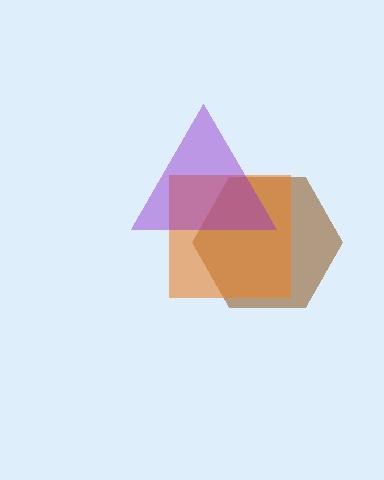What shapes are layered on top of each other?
The layered shapes are: a brown hexagon, an orange square, a purple triangle.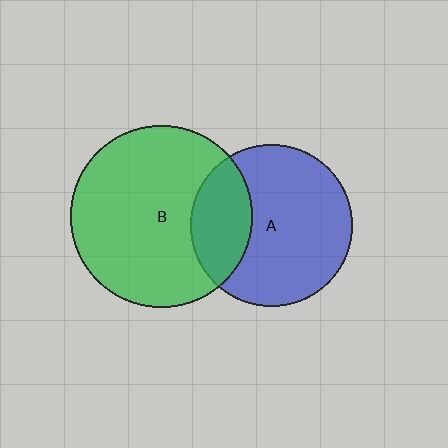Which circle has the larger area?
Circle B (green).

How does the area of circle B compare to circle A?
Approximately 1.3 times.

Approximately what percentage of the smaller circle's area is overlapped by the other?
Approximately 25%.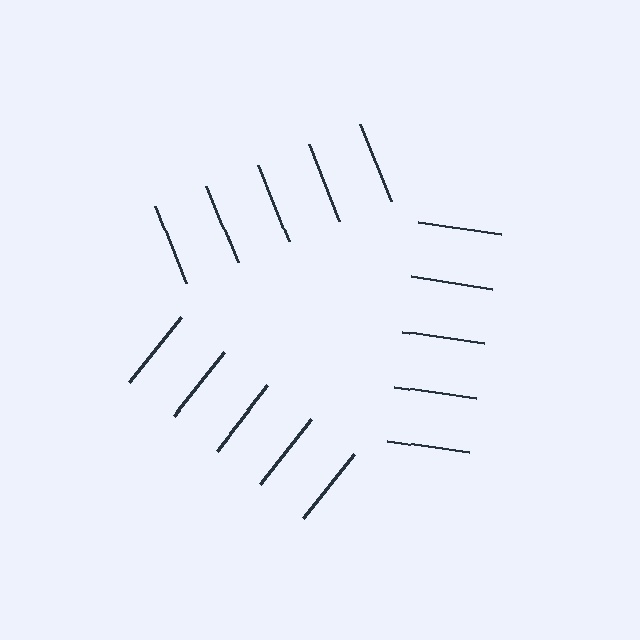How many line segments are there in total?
15 — 5 along each of the 3 edges.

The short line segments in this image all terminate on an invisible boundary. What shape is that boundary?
An illusory triangle — the line segments terminate on its edges but no continuous stroke is drawn.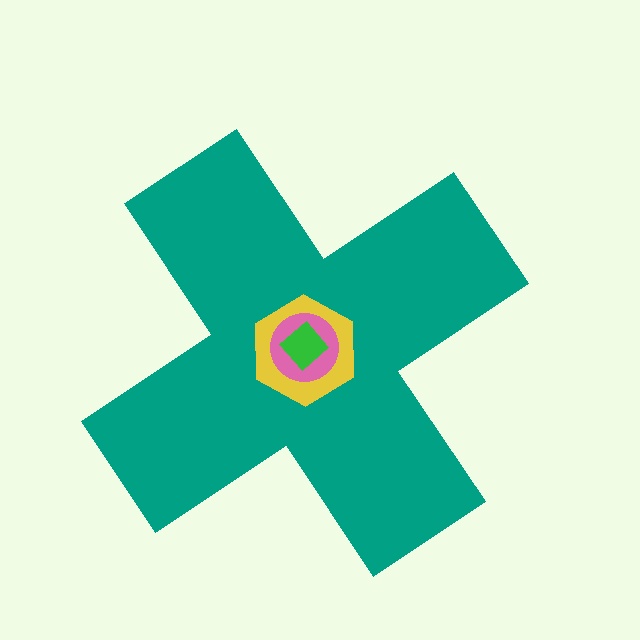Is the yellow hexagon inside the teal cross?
Yes.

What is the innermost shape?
The green diamond.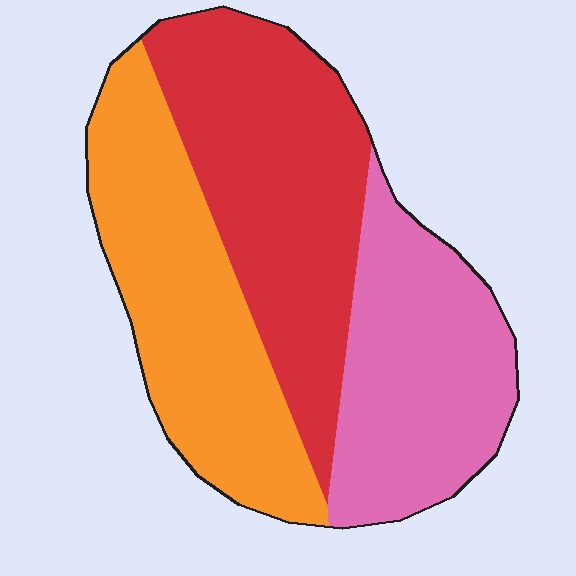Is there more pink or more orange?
Orange.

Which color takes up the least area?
Pink, at roughly 30%.